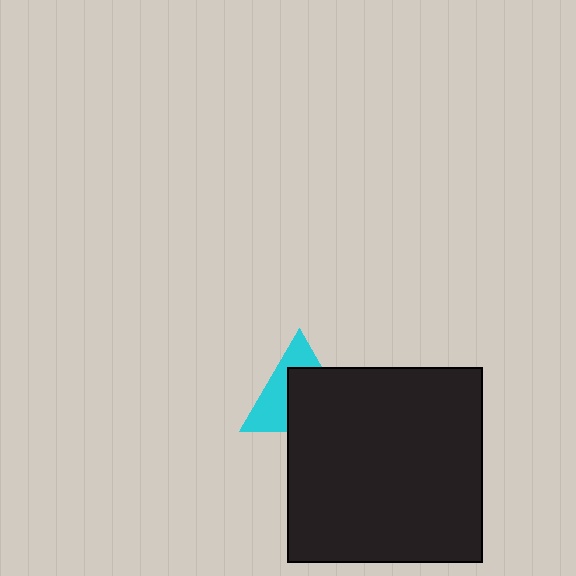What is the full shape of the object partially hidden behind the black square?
The partially hidden object is a cyan triangle.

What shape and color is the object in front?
The object in front is a black square.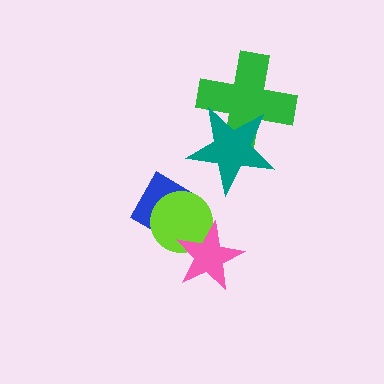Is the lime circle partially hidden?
Yes, it is partially covered by another shape.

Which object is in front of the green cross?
The teal star is in front of the green cross.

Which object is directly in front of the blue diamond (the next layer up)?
The lime circle is directly in front of the blue diamond.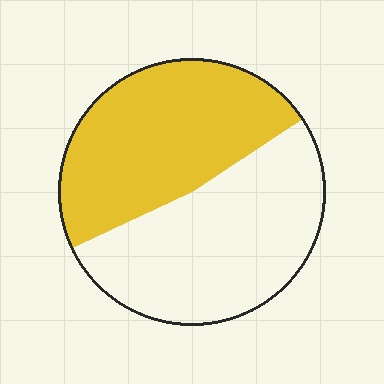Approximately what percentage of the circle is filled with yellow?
Approximately 50%.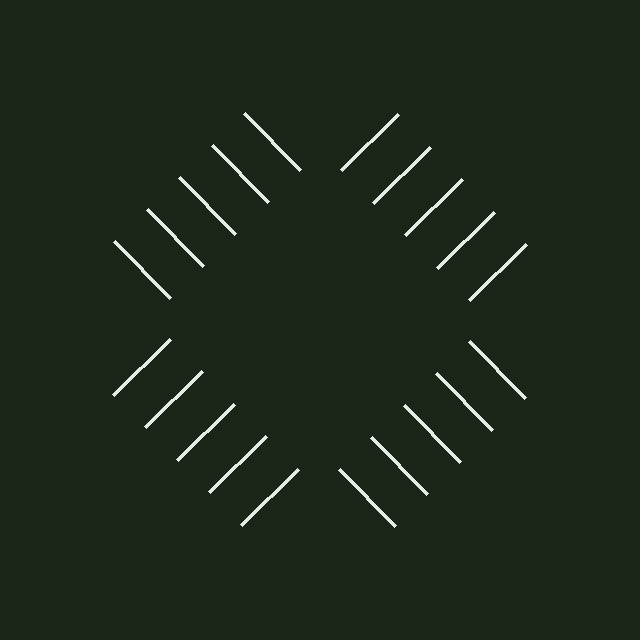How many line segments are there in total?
20 — 5 along each of the 4 edges.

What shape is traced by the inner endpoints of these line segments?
An illusory square — the line segments terminate on its edges but no continuous stroke is drawn.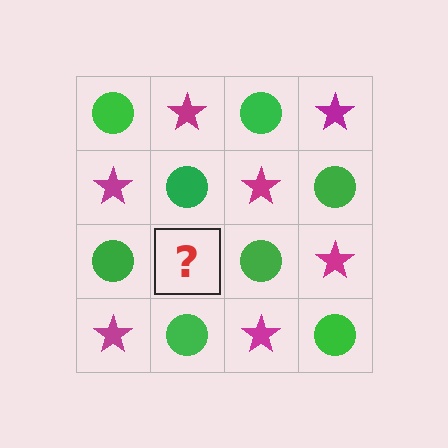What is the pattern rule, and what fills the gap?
The rule is that it alternates green circle and magenta star in a checkerboard pattern. The gap should be filled with a magenta star.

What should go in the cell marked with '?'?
The missing cell should contain a magenta star.